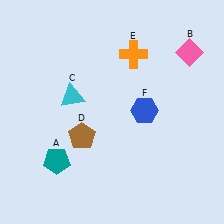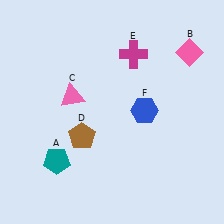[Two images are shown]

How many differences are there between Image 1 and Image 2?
There are 2 differences between the two images.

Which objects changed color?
C changed from cyan to pink. E changed from orange to magenta.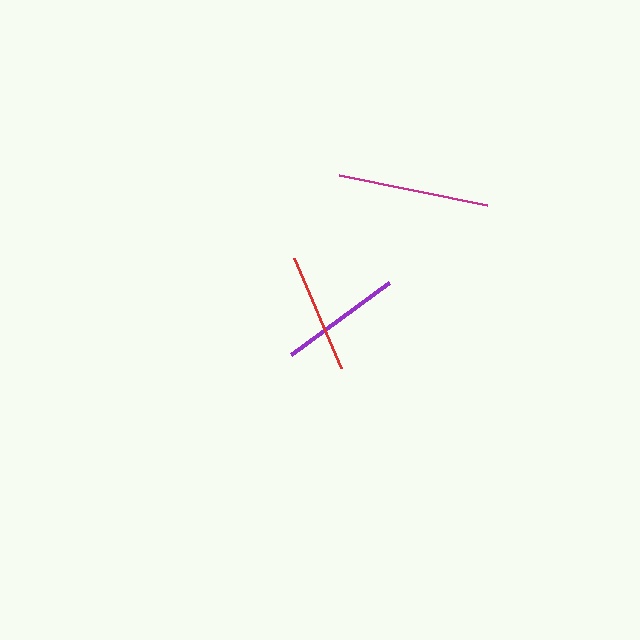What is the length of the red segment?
The red segment is approximately 119 pixels long.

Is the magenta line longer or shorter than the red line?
The magenta line is longer than the red line.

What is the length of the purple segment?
The purple segment is approximately 121 pixels long.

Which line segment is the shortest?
The red line is the shortest at approximately 119 pixels.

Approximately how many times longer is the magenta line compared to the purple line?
The magenta line is approximately 1.3 times the length of the purple line.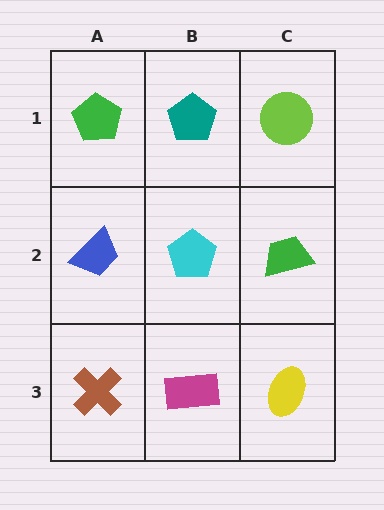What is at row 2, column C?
A green trapezoid.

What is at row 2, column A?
A blue trapezoid.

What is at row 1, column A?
A green pentagon.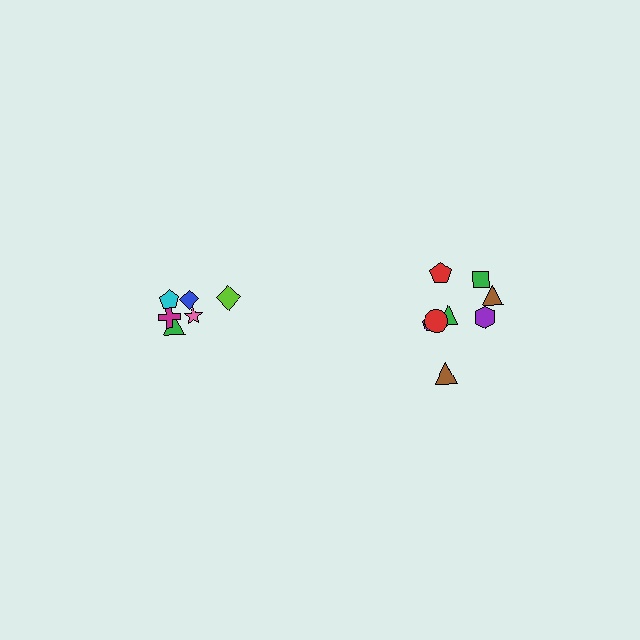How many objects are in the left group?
There are 6 objects.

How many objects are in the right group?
There are 8 objects.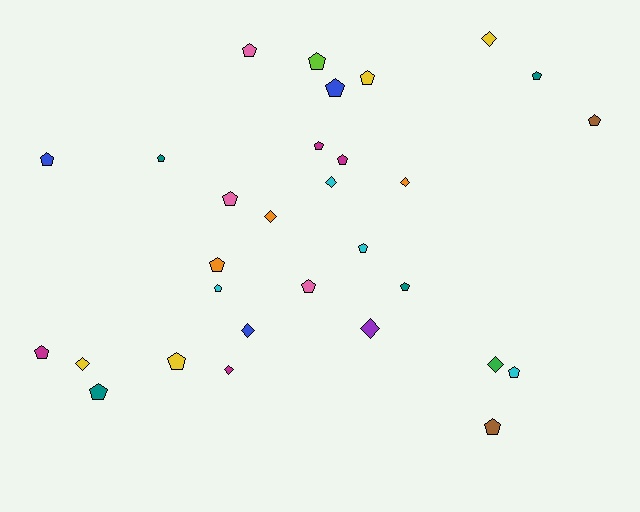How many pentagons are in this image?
There are 21 pentagons.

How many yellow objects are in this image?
There are 4 yellow objects.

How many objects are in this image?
There are 30 objects.